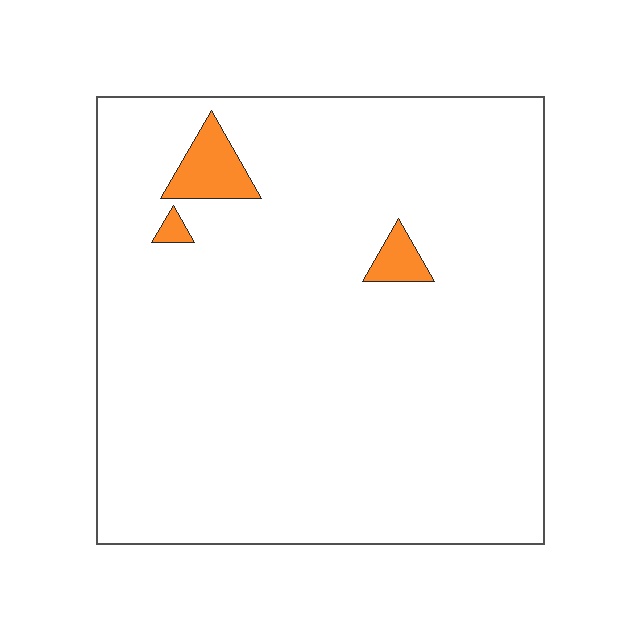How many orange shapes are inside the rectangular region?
3.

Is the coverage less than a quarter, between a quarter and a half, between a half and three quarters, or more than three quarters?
Less than a quarter.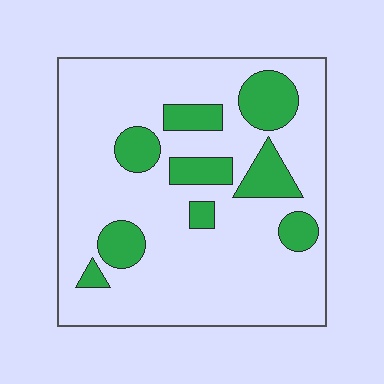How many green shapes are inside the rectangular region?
9.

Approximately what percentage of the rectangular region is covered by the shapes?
Approximately 20%.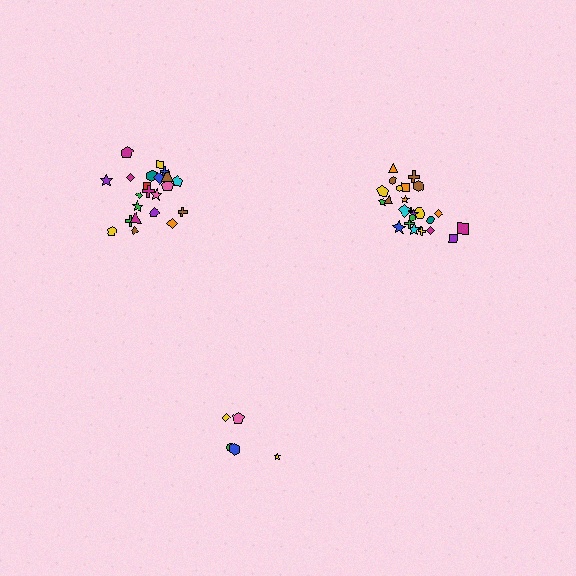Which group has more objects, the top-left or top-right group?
The top-right group.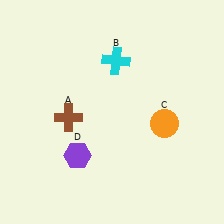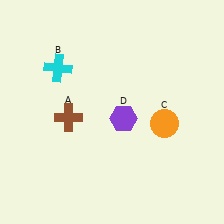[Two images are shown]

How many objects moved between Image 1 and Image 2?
2 objects moved between the two images.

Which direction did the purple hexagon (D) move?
The purple hexagon (D) moved right.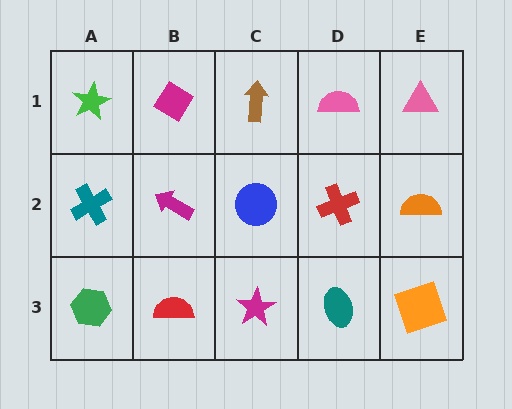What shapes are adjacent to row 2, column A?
A green star (row 1, column A), a green hexagon (row 3, column A), a magenta arrow (row 2, column B).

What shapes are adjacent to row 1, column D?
A red cross (row 2, column D), a brown arrow (row 1, column C), a pink triangle (row 1, column E).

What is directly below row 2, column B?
A red semicircle.